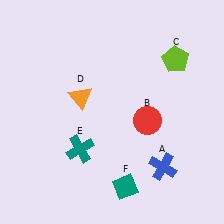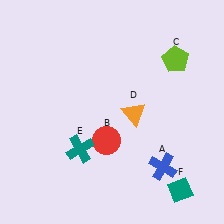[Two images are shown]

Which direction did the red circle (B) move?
The red circle (B) moved left.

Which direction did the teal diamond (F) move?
The teal diamond (F) moved right.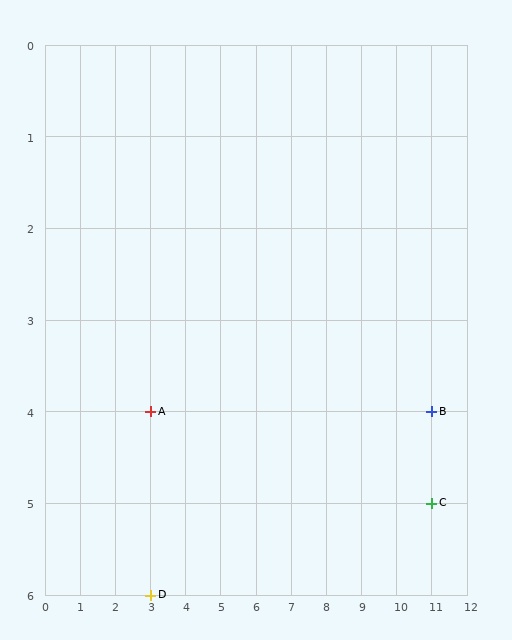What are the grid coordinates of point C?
Point C is at grid coordinates (11, 5).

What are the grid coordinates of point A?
Point A is at grid coordinates (3, 4).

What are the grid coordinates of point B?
Point B is at grid coordinates (11, 4).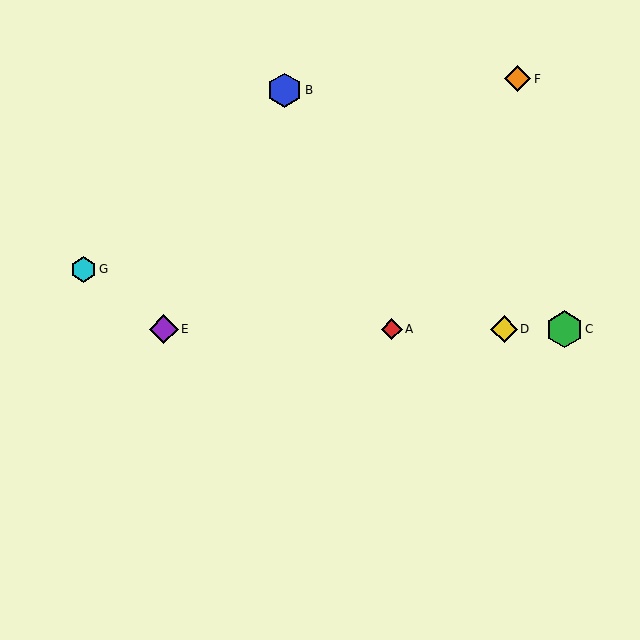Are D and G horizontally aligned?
No, D is at y≈329 and G is at y≈269.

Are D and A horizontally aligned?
Yes, both are at y≈329.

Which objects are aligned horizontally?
Objects A, C, D, E are aligned horizontally.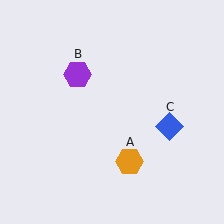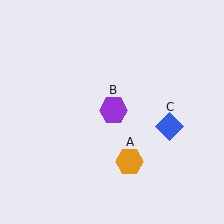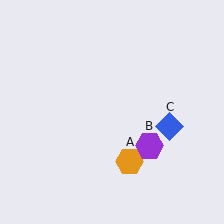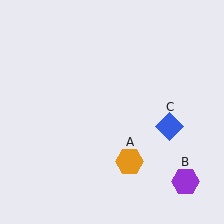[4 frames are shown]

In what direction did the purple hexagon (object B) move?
The purple hexagon (object B) moved down and to the right.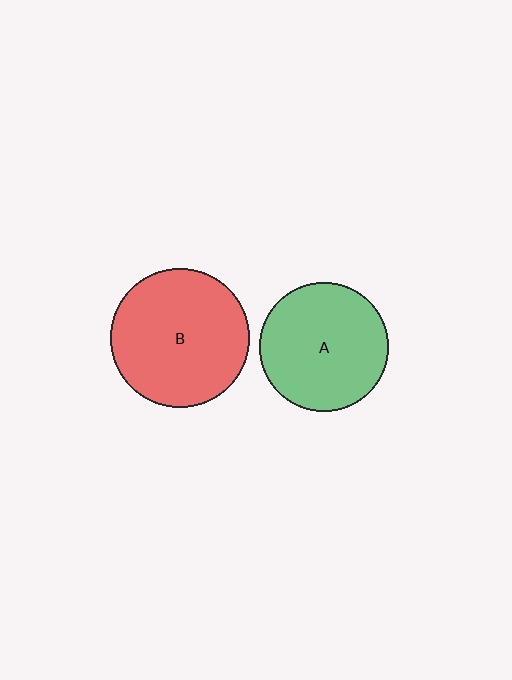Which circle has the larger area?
Circle B (red).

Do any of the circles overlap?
No, none of the circles overlap.